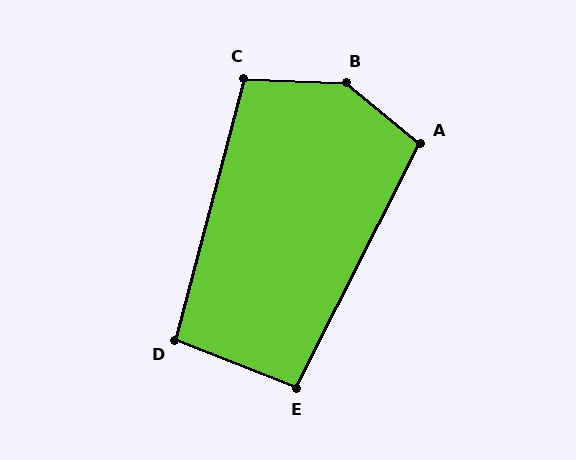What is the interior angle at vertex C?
Approximately 102 degrees (obtuse).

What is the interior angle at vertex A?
Approximately 102 degrees (obtuse).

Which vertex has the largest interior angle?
B, at approximately 143 degrees.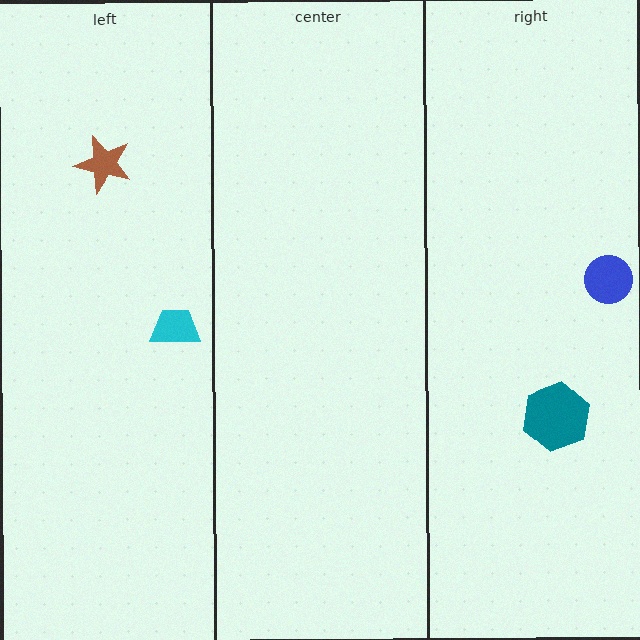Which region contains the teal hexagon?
The right region.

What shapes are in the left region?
The brown star, the cyan trapezoid.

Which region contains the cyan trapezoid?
The left region.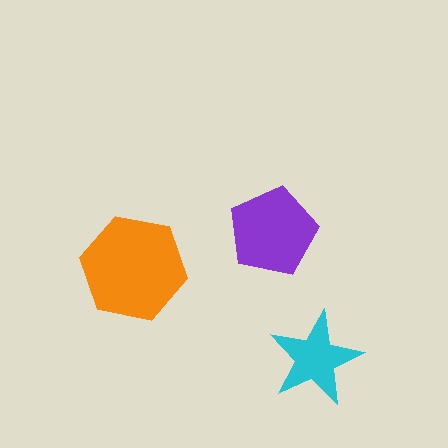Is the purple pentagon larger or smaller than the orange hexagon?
Smaller.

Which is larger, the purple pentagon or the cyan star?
The purple pentagon.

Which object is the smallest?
The cyan star.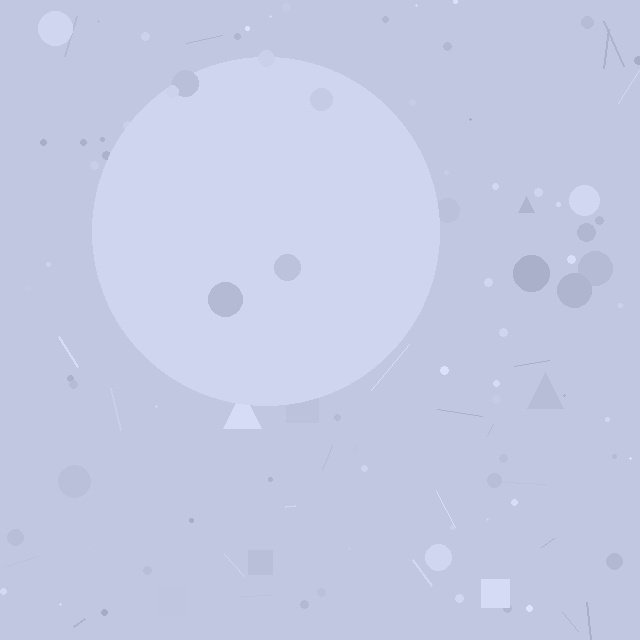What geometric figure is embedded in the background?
A circle is embedded in the background.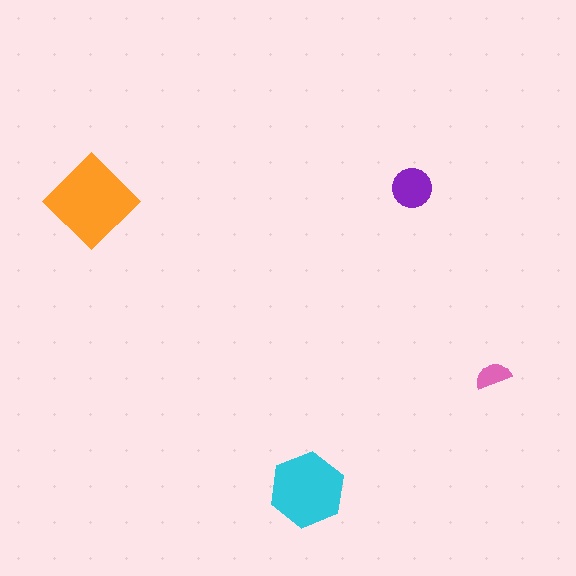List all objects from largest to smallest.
The orange diamond, the cyan hexagon, the purple circle, the pink semicircle.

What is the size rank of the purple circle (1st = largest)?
3rd.